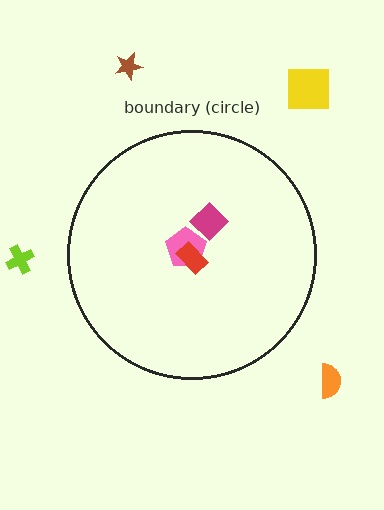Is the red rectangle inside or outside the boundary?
Inside.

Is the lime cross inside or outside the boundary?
Outside.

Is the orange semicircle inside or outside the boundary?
Outside.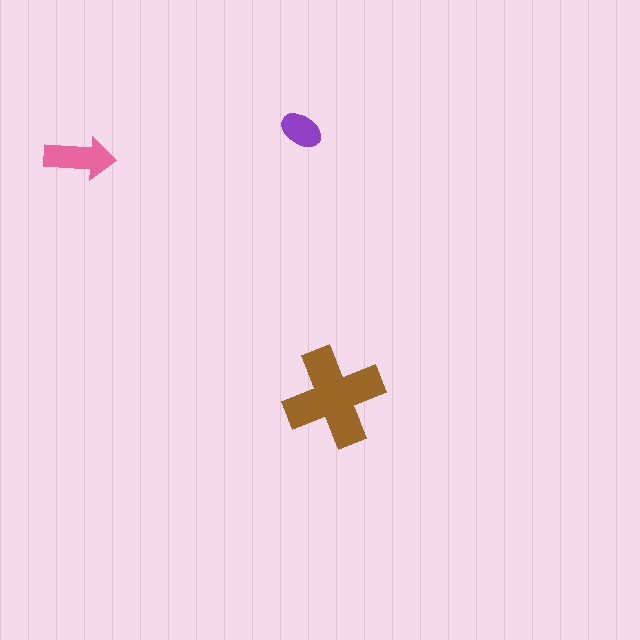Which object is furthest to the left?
The pink arrow is leftmost.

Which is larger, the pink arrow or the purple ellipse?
The pink arrow.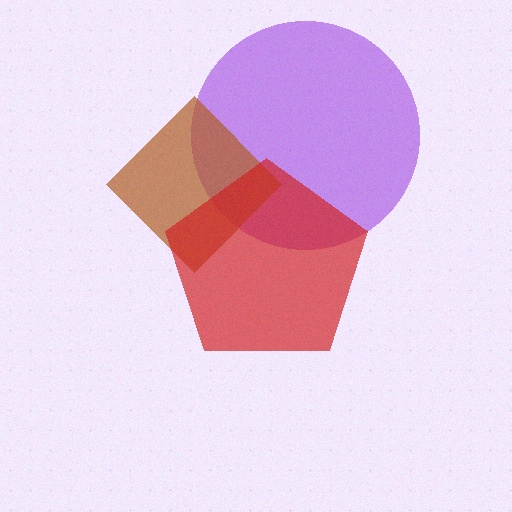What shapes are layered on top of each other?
The layered shapes are: a purple circle, a brown diamond, a red pentagon.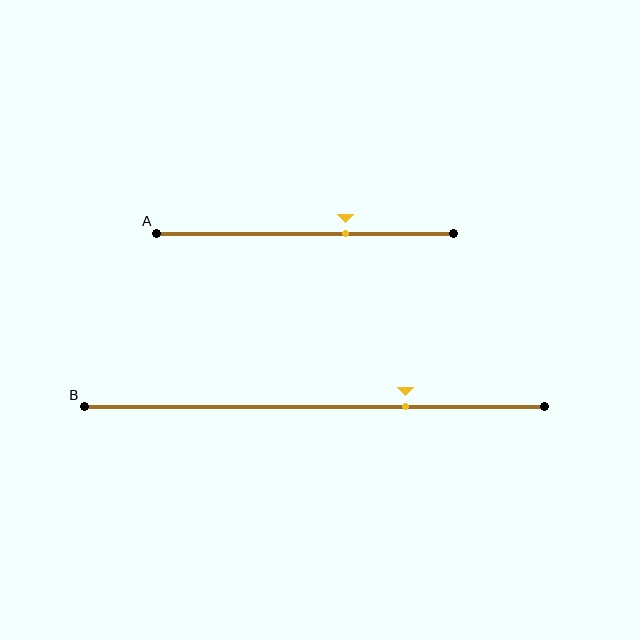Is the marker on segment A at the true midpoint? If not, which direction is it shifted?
No, the marker on segment A is shifted to the right by about 13% of the segment length.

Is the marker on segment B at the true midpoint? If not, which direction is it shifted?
No, the marker on segment B is shifted to the right by about 20% of the segment length.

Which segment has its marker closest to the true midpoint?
Segment A has its marker closest to the true midpoint.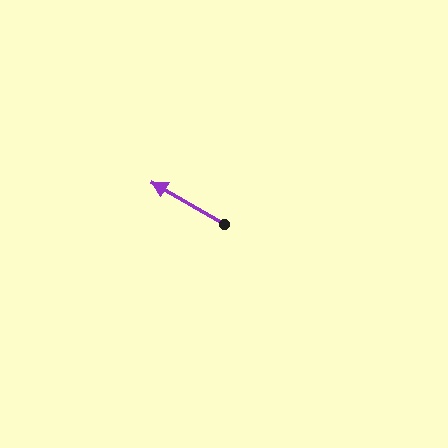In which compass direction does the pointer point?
Northwest.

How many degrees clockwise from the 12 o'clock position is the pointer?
Approximately 300 degrees.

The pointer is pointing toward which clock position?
Roughly 10 o'clock.